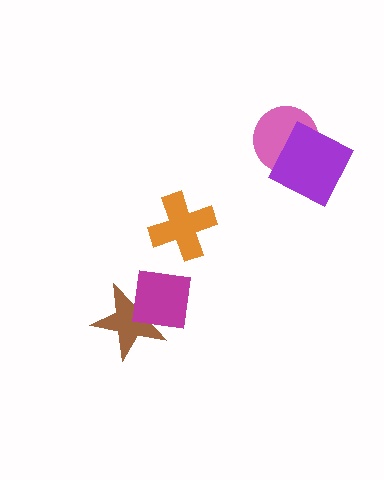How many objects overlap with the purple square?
1 object overlaps with the purple square.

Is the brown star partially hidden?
Yes, it is partially covered by another shape.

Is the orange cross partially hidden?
No, no other shape covers it.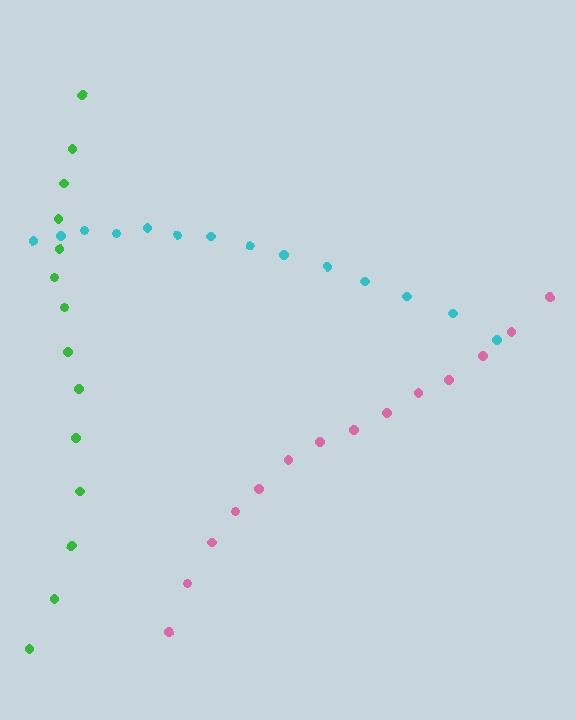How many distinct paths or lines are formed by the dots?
There are 3 distinct paths.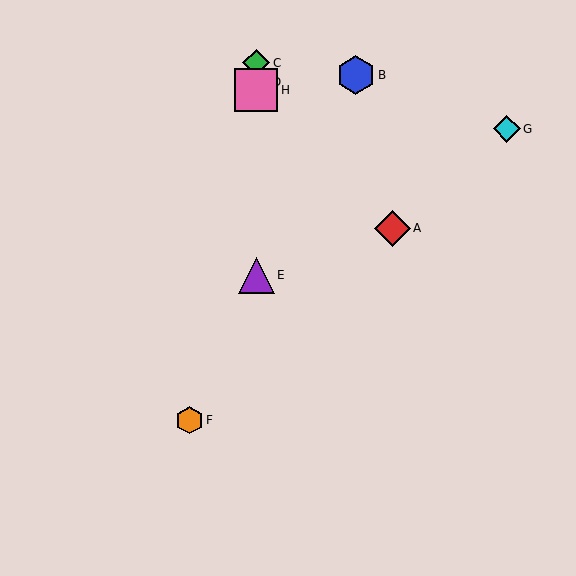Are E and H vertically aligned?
Yes, both are at x≈256.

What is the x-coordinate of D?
Object D is at x≈256.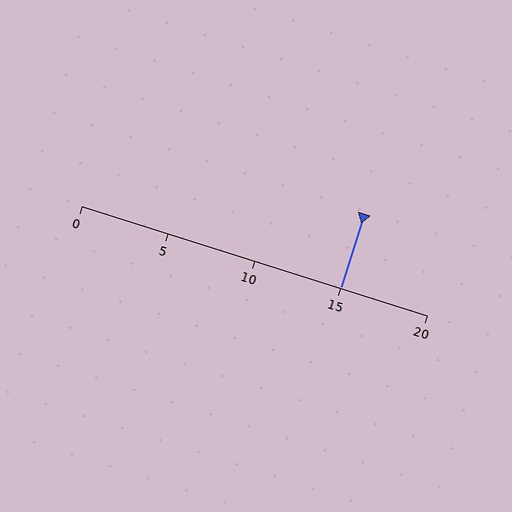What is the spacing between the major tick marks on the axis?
The major ticks are spaced 5 apart.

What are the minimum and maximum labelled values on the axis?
The axis runs from 0 to 20.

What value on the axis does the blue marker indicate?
The marker indicates approximately 15.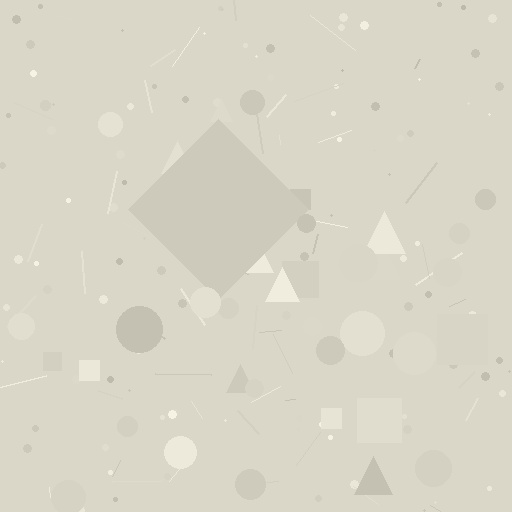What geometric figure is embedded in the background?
A diamond is embedded in the background.